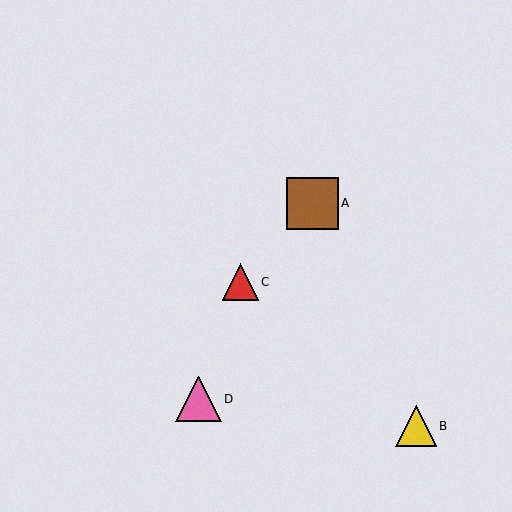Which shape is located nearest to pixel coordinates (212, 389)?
The pink triangle (labeled D) at (198, 399) is nearest to that location.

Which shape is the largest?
The brown square (labeled A) is the largest.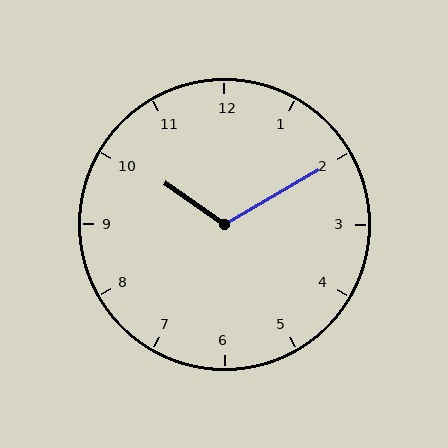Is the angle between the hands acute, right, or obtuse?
It is obtuse.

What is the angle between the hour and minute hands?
Approximately 115 degrees.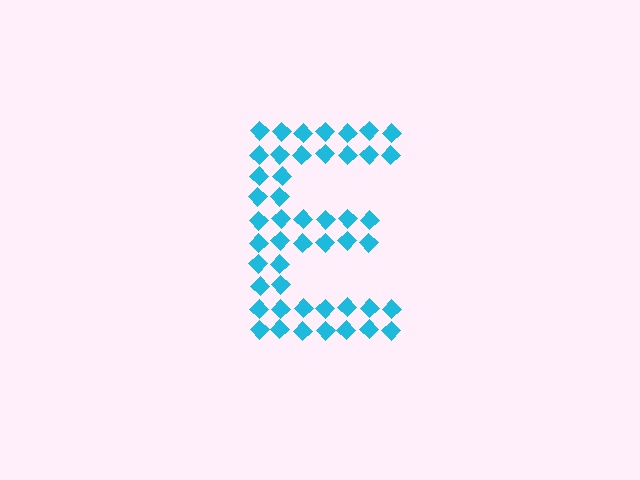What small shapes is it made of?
It is made of small diamonds.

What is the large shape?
The large shape is the letter E.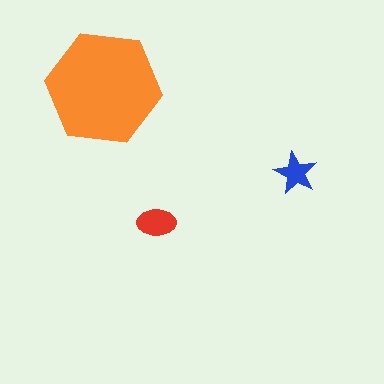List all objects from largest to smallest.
The orange hexagon, the red ellipse, the blue star.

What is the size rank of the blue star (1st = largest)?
3rd.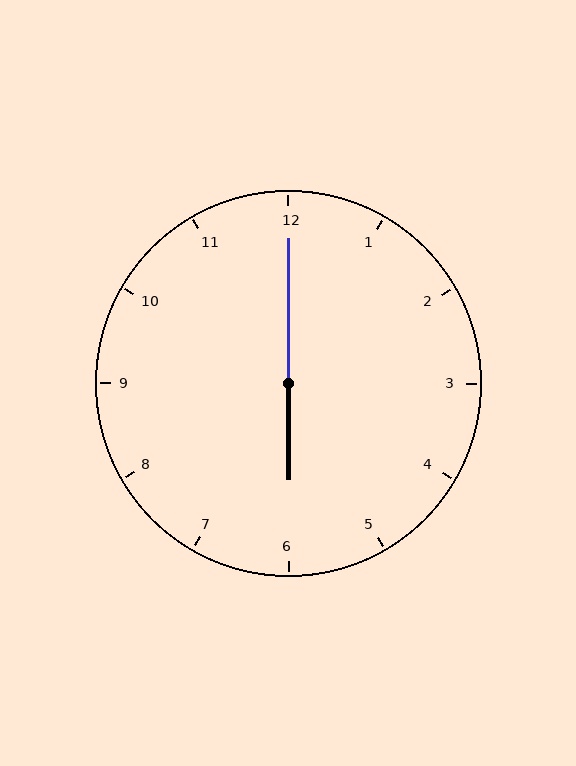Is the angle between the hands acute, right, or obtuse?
It is obtuse.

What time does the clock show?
6:00.